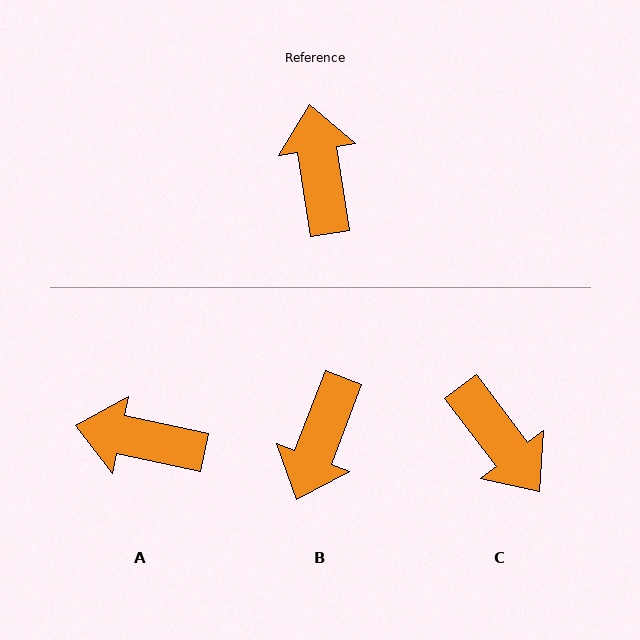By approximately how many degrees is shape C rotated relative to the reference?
Approximately 152 degrees clockwise.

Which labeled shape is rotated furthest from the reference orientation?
C, about 152 degrees away.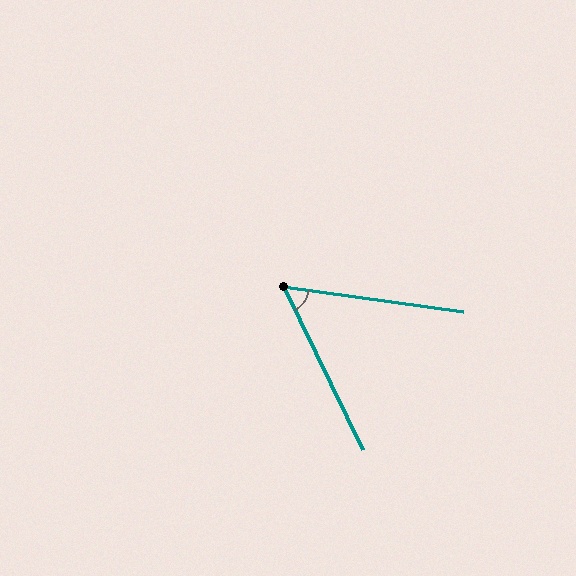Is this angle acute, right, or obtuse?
It is acute.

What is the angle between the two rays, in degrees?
Approximately 56 degrees.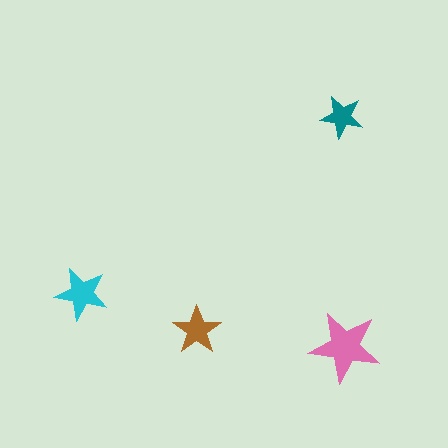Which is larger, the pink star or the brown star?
The pink one.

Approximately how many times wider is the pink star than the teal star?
About 1.5 times wider.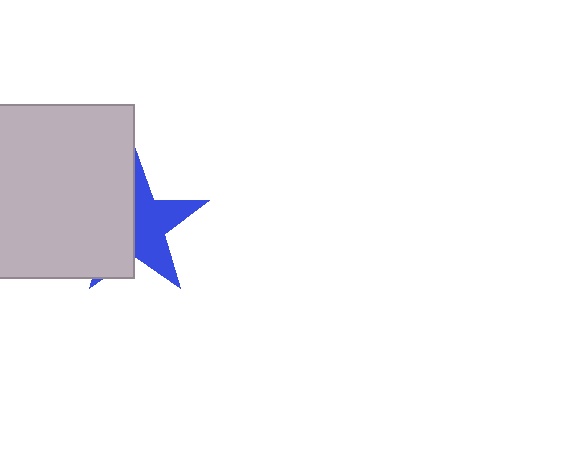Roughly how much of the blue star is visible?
About half of it is visible (roughly 50%).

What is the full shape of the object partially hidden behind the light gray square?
The partially hidden object is a blue star.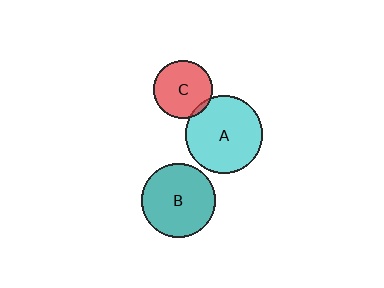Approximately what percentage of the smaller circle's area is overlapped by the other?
Approximately 5%.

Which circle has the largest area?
Circle A (cyan).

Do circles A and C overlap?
Yes.